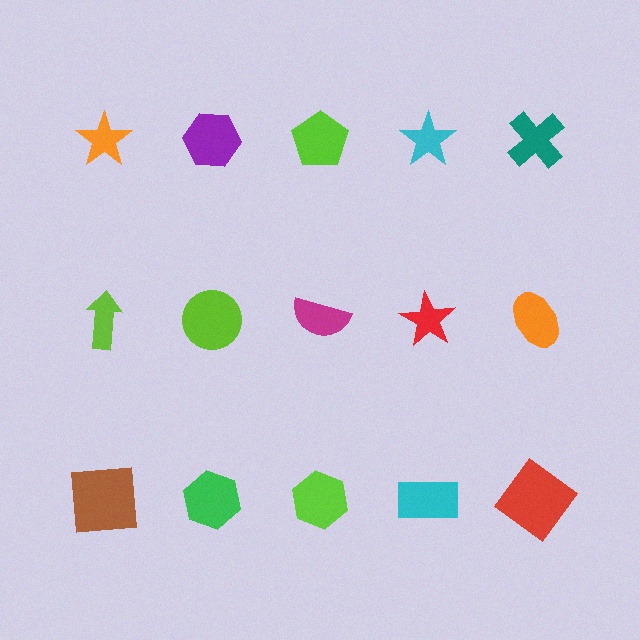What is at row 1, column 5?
A teal cross.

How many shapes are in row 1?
5 shapes.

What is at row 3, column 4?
A cyan rectangle.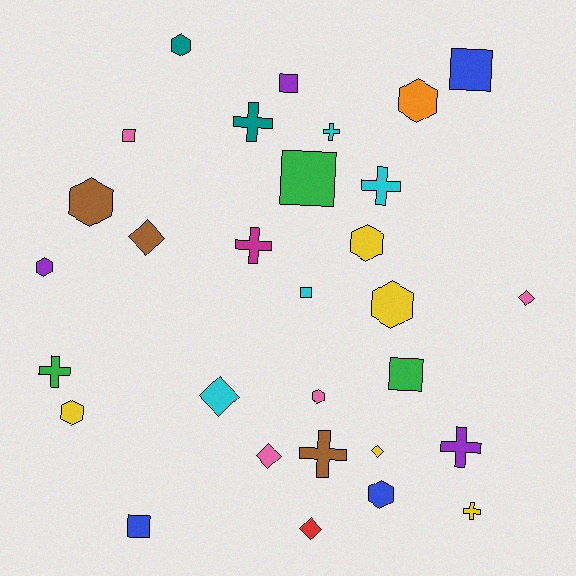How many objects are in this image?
There are 30 objects.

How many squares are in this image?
There are 7 squares.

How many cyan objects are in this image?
There are 4 cyan objects.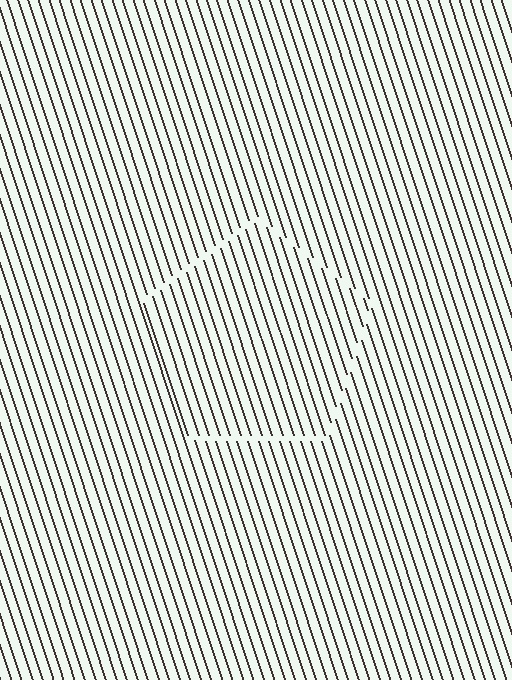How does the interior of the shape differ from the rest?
The interior of the shape contains the same grating, shifted by half a period — the contour is defined by the phase discontinuity where line-ends from the inner and outer gratings abut.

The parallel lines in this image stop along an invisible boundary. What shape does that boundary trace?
An illusory pentagon. The interior of the shape contains the same grating, shifted by half a period — the contour is defined by the phase discontinuity where line-ends from the inner and outer gratings abut.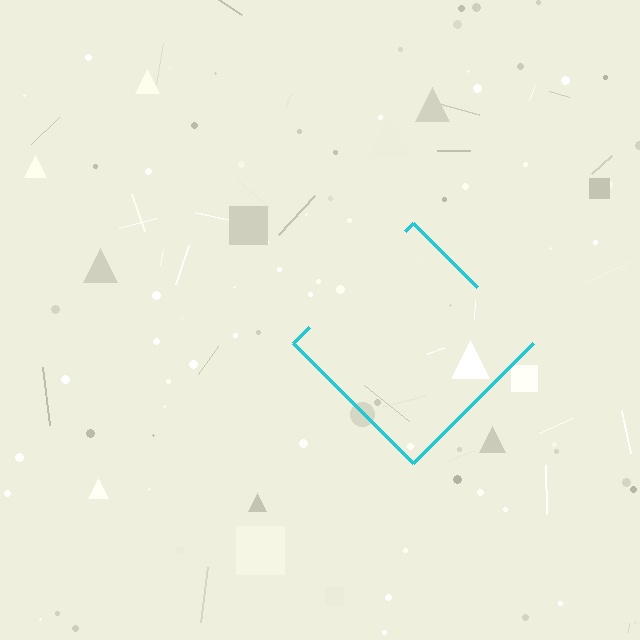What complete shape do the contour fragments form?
The contour fragments form a diamond.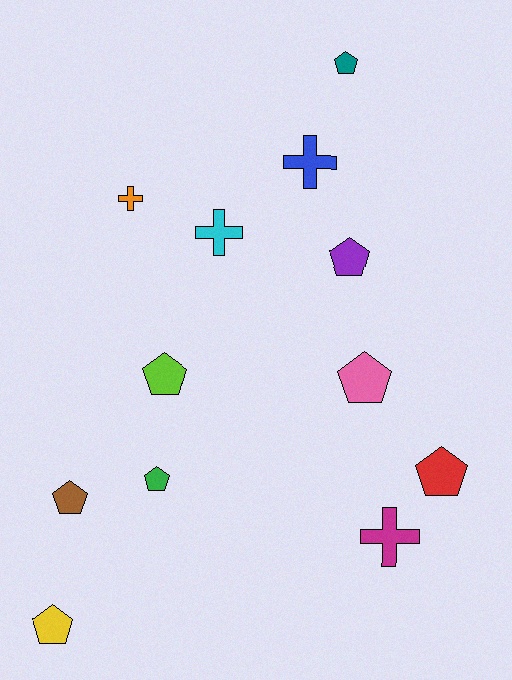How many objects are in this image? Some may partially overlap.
There are 12 objects.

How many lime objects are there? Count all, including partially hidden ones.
There is 1 lime object.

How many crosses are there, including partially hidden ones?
There are 4 crosses.